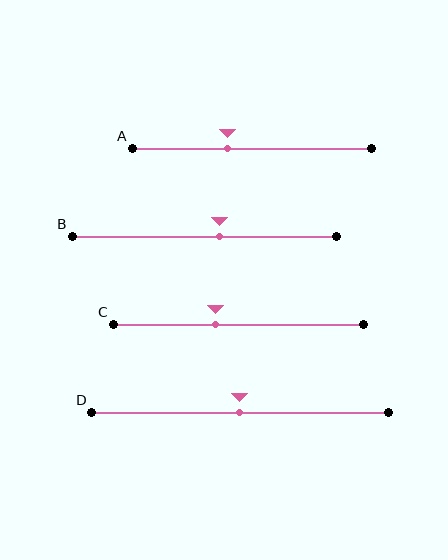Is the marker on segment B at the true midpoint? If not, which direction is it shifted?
No, the marker on segment B is shifted to the right by about 6% of the segment length.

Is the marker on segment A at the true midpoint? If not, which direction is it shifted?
No, the marker on segment A is shifted to the left by about 10% of the segment length.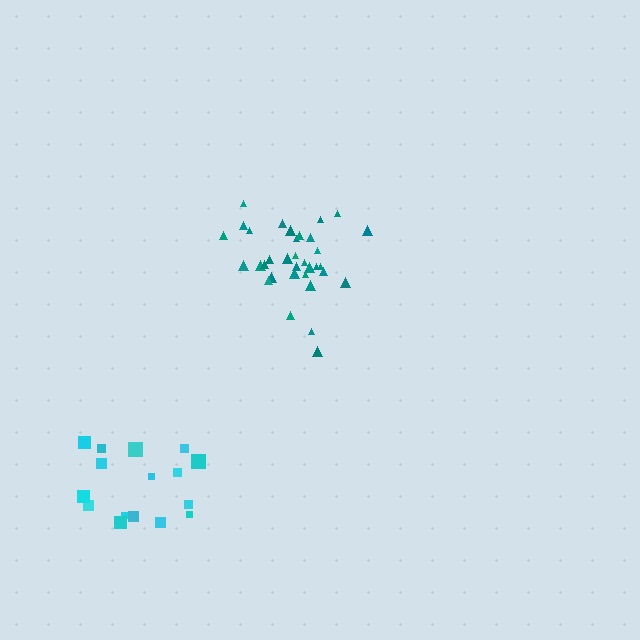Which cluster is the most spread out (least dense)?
Cyan.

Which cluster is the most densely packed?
Teal.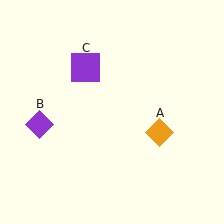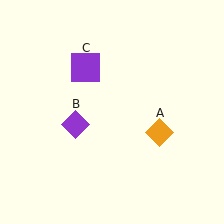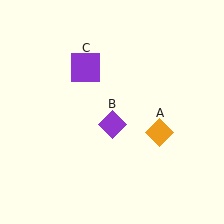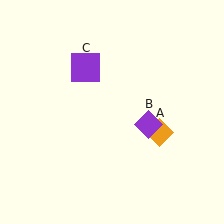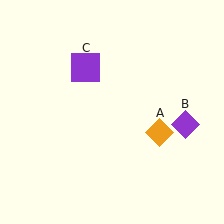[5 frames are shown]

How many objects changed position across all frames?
1 object changed position: purple diamond (object B).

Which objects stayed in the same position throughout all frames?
Orange diamond (object A) and purple square (object C) remained stationary.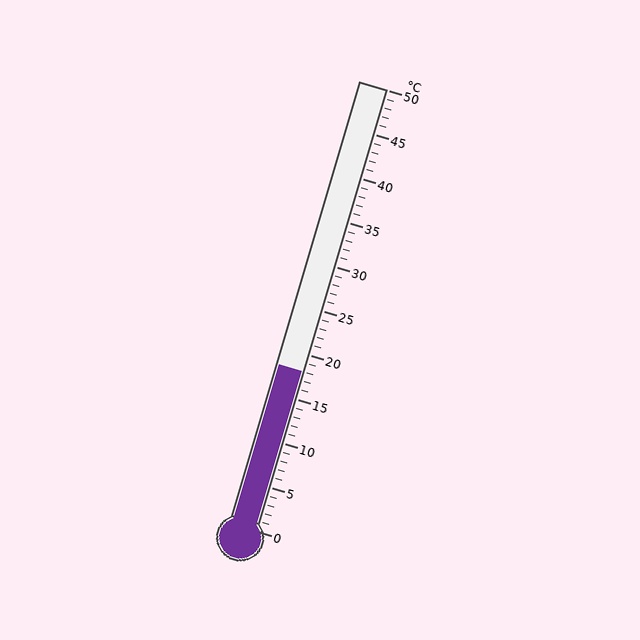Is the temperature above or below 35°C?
The temperature is below 35°C.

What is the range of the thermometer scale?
The thermometer scale ranges from 0°C to 50°C.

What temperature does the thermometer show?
The thermometer shows approximately 18°C.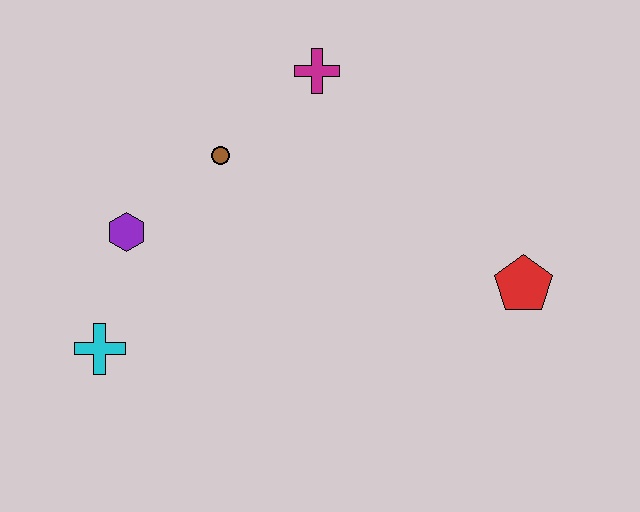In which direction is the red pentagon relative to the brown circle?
The red pentagon is to the right of the brown circle.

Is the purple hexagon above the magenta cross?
No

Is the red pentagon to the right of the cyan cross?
Yes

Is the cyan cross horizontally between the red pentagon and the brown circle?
No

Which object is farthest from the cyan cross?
The red pentagon is farthest from the cyan cross.